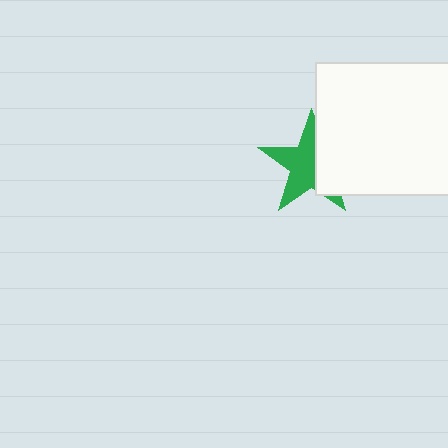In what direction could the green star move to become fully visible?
The green star could move left. That would shift it out from behind the white rectangle entirely.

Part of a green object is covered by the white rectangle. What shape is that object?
It is a star.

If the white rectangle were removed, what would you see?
You would see the complete green star.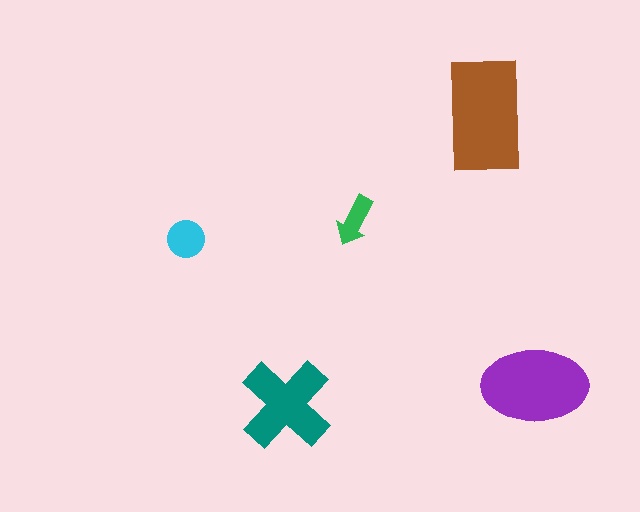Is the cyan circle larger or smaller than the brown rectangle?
Smaller.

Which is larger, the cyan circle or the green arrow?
The cyan circle.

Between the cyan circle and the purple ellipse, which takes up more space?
The purple ellipse.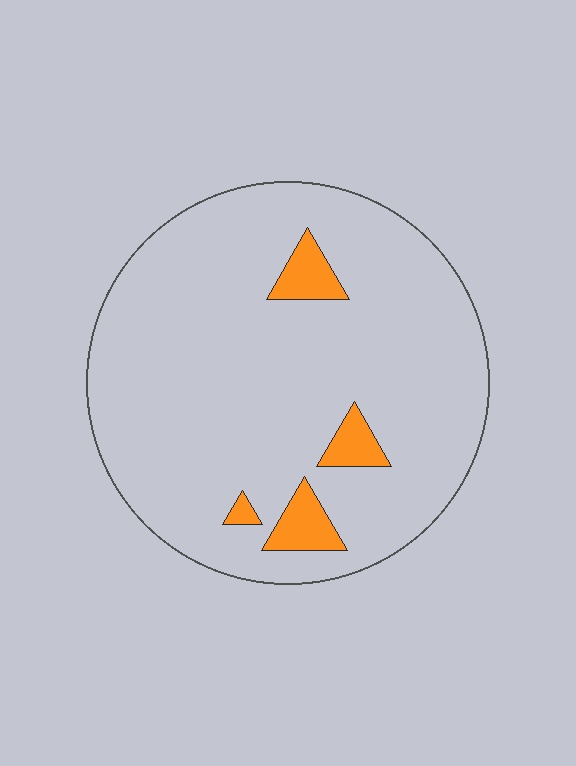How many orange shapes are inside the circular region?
4.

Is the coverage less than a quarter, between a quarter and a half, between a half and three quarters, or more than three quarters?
Less than a quarter.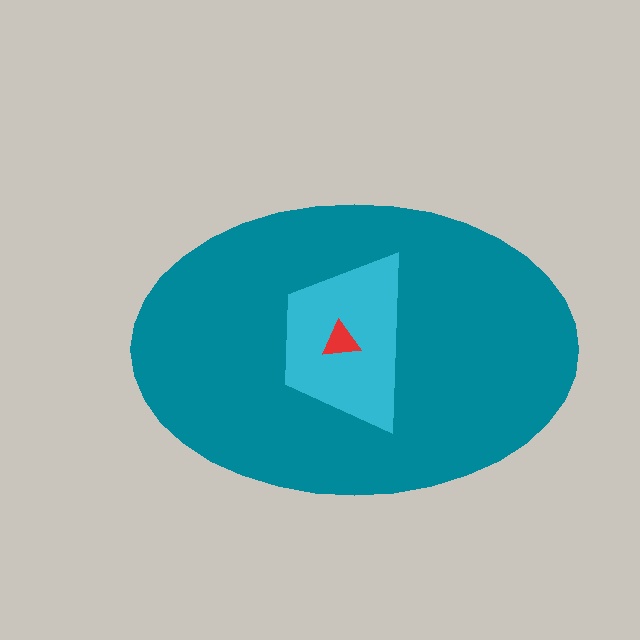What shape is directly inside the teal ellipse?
The cyan trapezoid.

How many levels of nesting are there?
3.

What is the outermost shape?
The teal ellipse.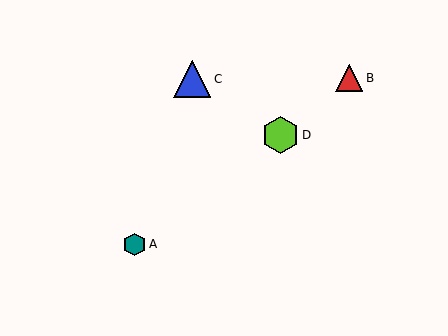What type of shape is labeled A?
Shape A is a teal hexagon.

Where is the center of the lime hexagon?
The center of the lime hexagon is at (281, 135).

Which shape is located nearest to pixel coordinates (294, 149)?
The lime hexagon (labeled D) at (281, 135) is nearest to that location.